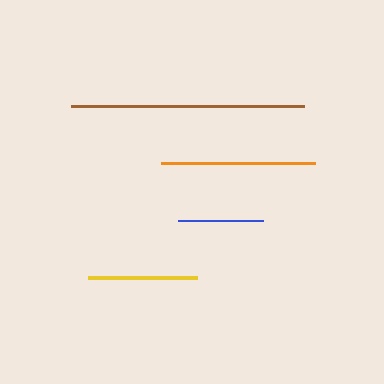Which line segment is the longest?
The brown line is the longest at approximately 233 pixels.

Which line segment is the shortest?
The blue line is the shortest at approximately 85 pixels.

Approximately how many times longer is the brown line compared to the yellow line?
The brown line is approximately 2.1 times the length of the yellow line.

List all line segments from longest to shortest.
From longest to shortest: brown, orange, yellow, blue.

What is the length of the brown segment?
The brown segment is approximately 233 pixels long.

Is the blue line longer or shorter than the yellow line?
The yellow line is longer than the blue line.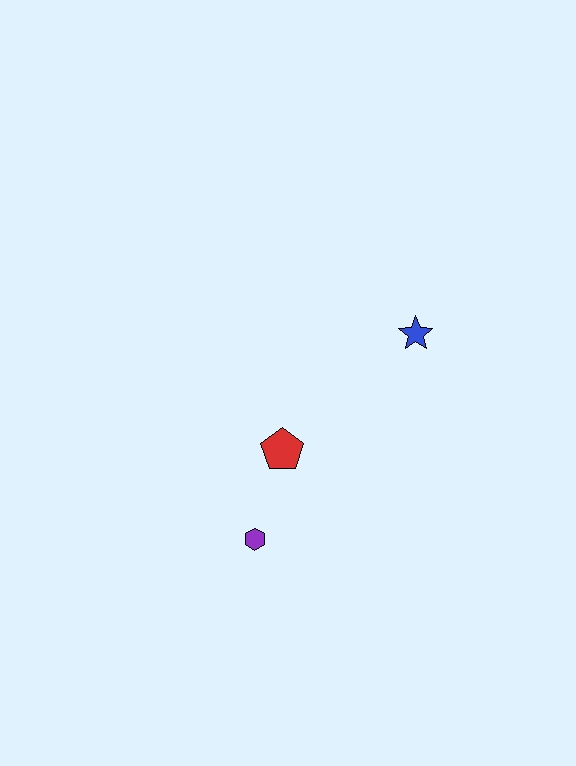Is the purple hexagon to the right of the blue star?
No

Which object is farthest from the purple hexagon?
The blue star is farthest from the purple hexagon.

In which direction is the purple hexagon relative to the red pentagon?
The purple hexagon is below the red pentagon.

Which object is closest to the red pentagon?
The purple hexagon is closest to the red pentagon.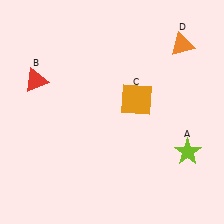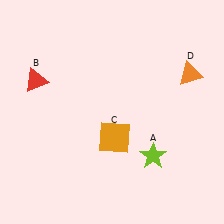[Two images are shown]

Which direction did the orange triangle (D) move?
The orange triangle (D) moved down.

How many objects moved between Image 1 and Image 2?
3 objects moved between the two images.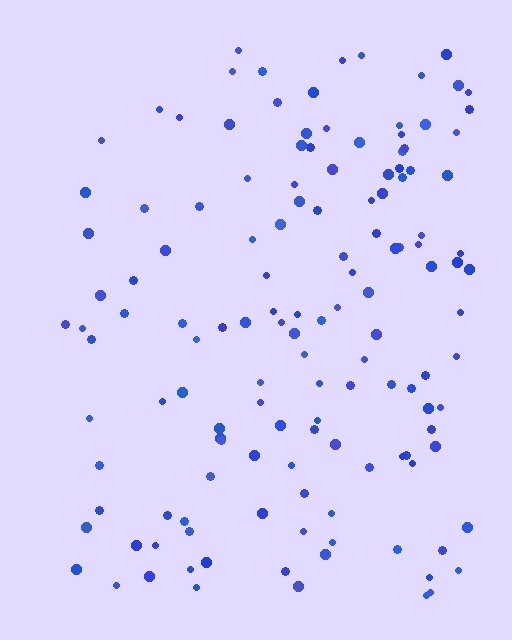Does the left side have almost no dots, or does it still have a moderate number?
Still a moderate number, just noticeably fewer than the right.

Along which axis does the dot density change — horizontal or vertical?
Horizontal.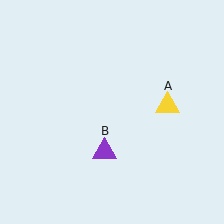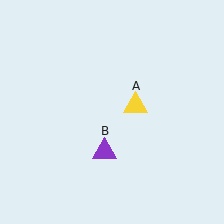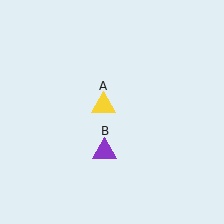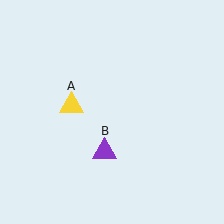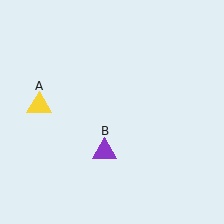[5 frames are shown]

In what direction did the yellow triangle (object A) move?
The yellow triangle (object A) moved left.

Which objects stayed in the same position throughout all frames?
Purple triangle (object B) remained stationary.